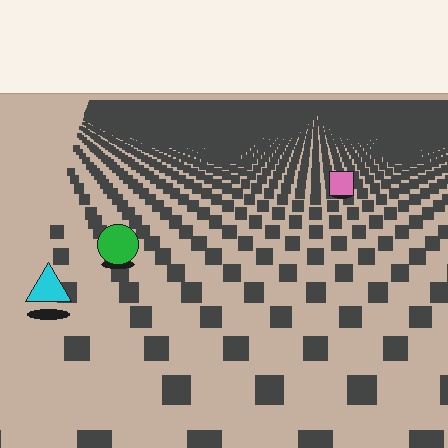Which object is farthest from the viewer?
The pink square is farthest from the viewer. It appears smaller and the ground texture around it is denser.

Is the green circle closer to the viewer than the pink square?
Yes. The green circle is closer — you can tell from the texture gradient: the ground texture is coarser near it.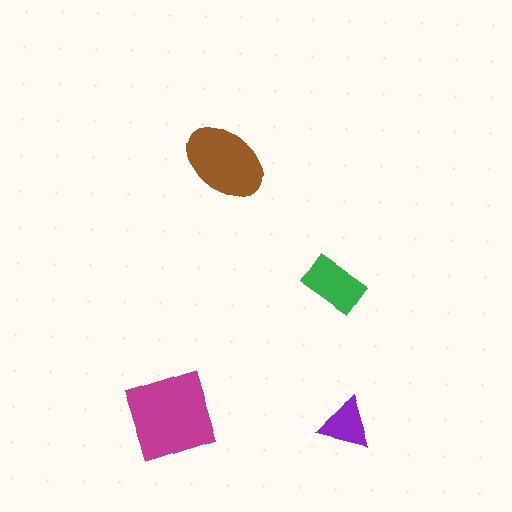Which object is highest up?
The brown ellipse is topmost.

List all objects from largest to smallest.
The magenta diamond, the brown ellipse, the green rectangle, the purple triangle.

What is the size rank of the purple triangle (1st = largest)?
4th.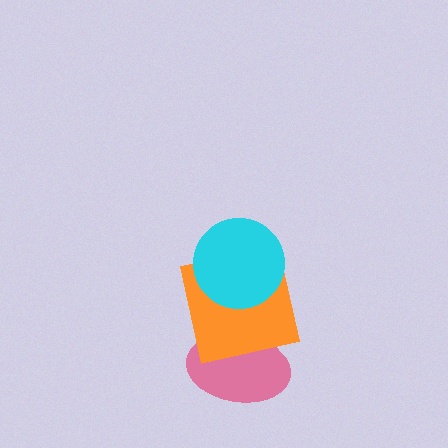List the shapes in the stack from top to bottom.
From top to bottom: the cyan circle, the orange square, the pink ellipse.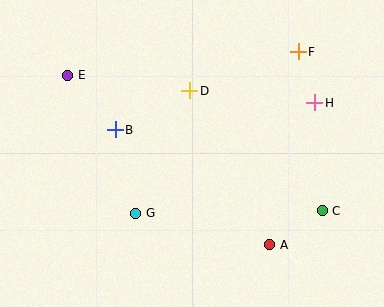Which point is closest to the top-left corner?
Point E is closest to the top-left corner.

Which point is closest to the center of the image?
Point D at (190, 91) is closest to the center.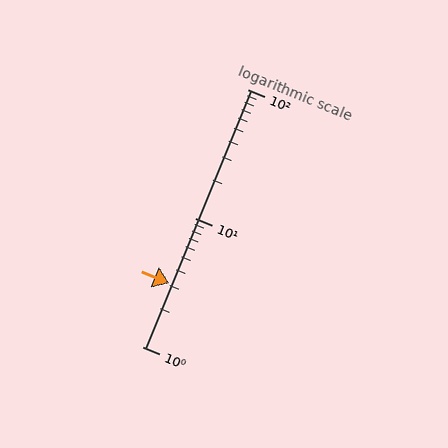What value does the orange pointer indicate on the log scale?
The pointer indicates approximately 3.1.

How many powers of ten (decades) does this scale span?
The scale spans 2 decades, from 1 to 100.